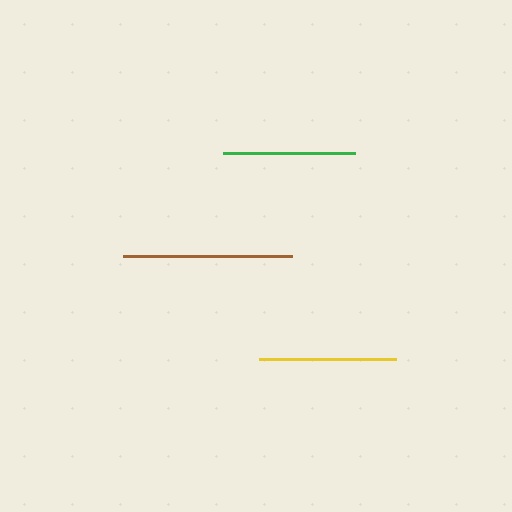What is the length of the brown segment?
The brown segment is approximately 169 pixels long.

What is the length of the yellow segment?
The yellow segment is approximately 137 pixels long.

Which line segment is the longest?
The brown line is the longest at approximately 169 pixels.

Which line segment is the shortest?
The green line is the shortest at approximately 132 pixels.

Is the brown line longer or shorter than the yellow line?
The brown line is longer than the yellow line.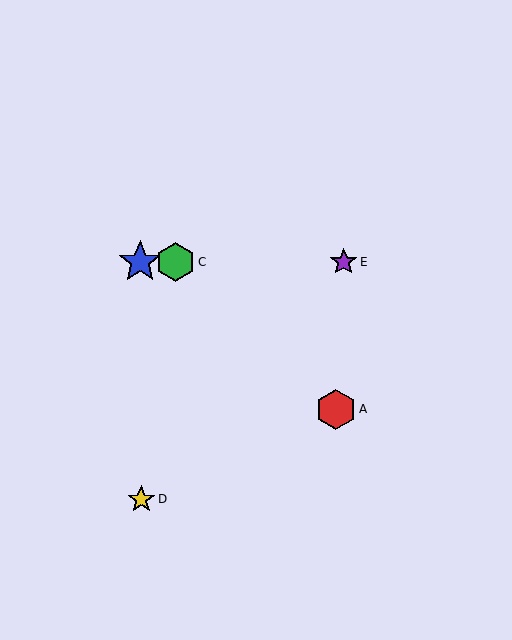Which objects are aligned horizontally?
Objects B, C, E are aligned horizontally.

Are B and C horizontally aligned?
Yes, both are at y≈262.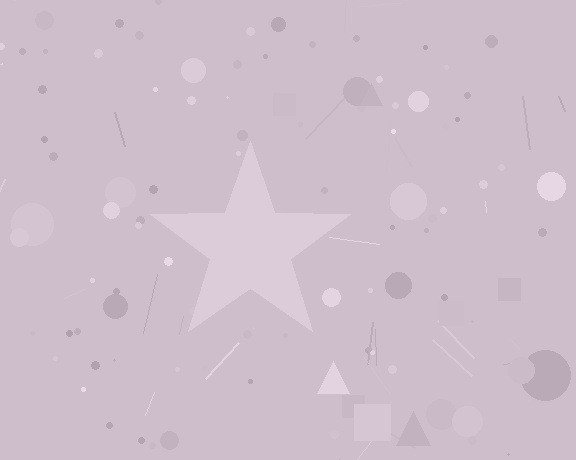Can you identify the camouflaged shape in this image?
The camouflaged shape is a star.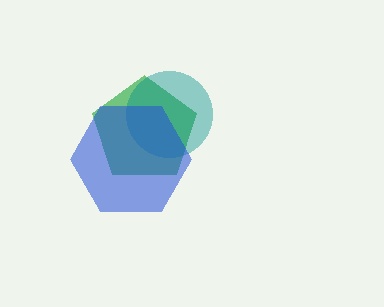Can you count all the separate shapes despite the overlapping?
Yes, there are 3 separate shapes.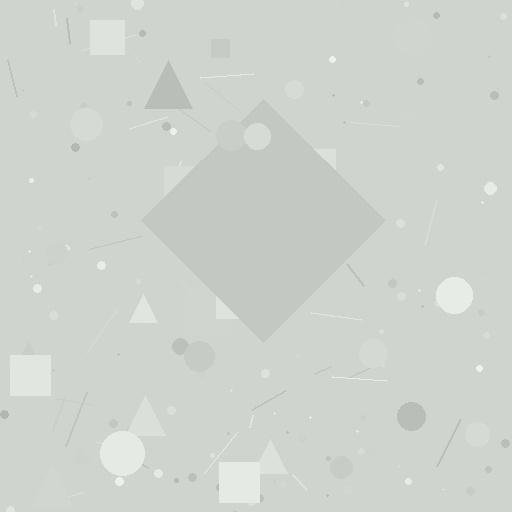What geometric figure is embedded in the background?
A diamond is embedded in the background.